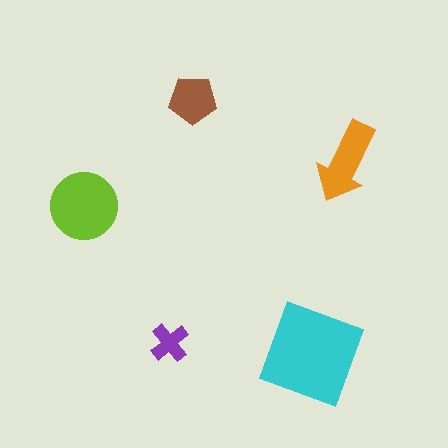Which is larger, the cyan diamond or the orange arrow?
The cyan diamond.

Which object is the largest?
The cyan diamond.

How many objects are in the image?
There are 5 objects in the image.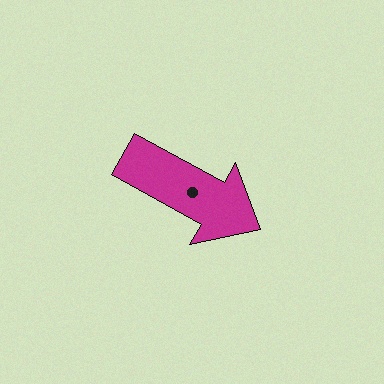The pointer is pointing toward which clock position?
Roughly 4 o'clock.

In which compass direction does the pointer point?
Southeast.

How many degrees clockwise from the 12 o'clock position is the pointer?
Approximately 119 degrees.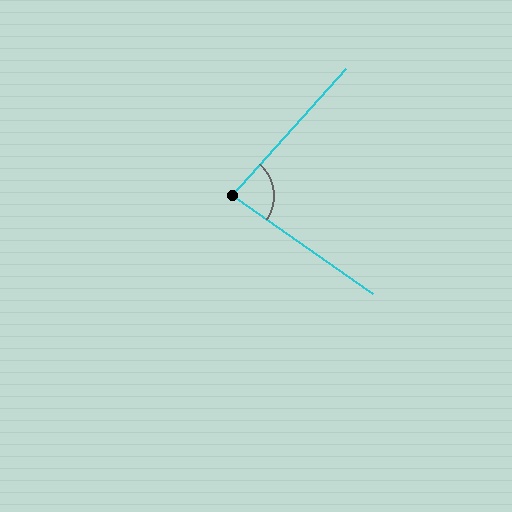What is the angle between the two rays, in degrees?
Approximately 83 degrees.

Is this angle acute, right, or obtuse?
It is acute.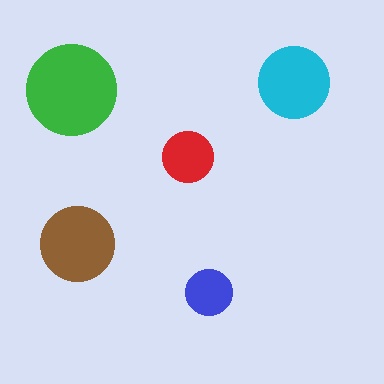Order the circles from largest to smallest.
the green one, the brown one, the cyan one, the red one, the blue one.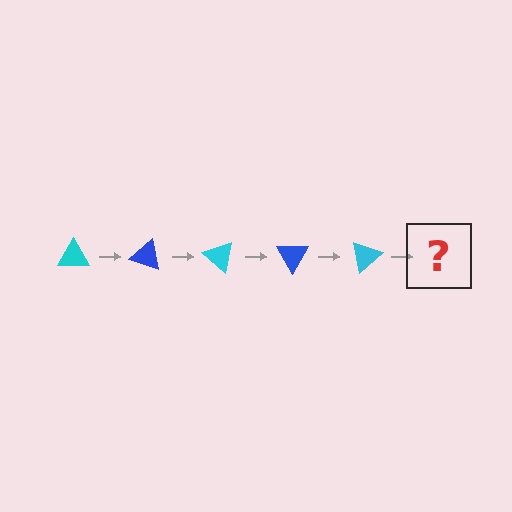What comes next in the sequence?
The next element should be a blue triangle, rotated 100 degrees from the start.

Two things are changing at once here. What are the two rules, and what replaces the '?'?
The two rules are that it rotates 20 degrees each step and the color cycles through cyan and blue. The '?' should be a blue triangle, rotated 100 degrees from the start.